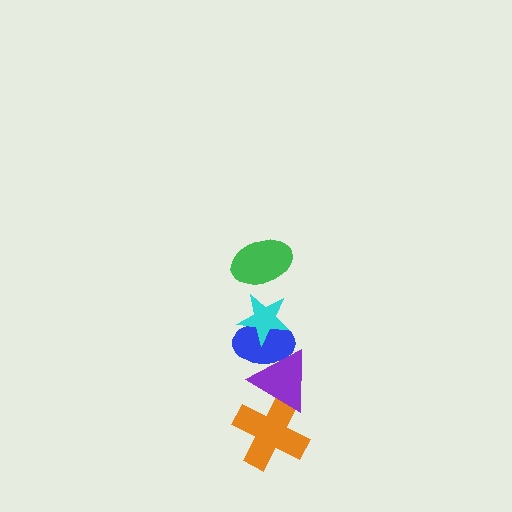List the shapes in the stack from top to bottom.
From top to bottom: the green ellipse, the cyan star, the blue ellipse, the purple triangle, the orange cross.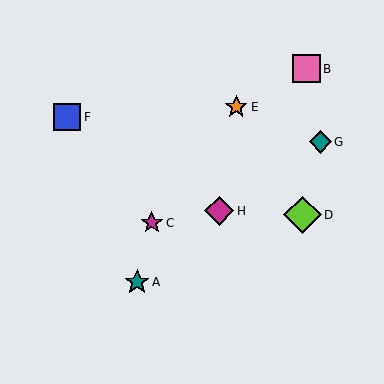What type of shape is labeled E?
Shape E is an orange star.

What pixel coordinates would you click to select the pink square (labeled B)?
Click at (307, 69) to select the pink square B.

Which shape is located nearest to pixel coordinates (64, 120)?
The blue square (labeled F) at (67, 117) is nearest to that location.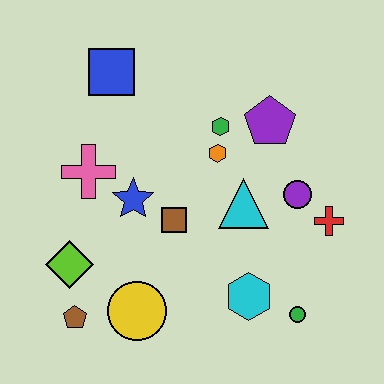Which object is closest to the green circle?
The cyan hexagon is closest to the green circle.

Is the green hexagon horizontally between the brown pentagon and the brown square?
No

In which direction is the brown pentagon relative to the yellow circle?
The brown pentagon is to the left of the yellow circle.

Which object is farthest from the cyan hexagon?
The blue square is farthest from the cyan hexagon.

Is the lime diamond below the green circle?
No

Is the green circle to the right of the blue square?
Yes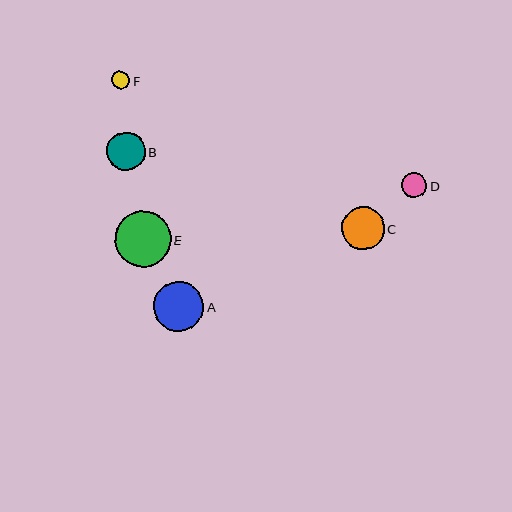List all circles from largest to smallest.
From largest to smallest: E, A, C, B, D, F.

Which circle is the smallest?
Circle F is the smallest with a size of approximately 18 pixels.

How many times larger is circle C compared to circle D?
Circle C is approximately 1.7 times the size of circle D.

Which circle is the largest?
Circle E is the largest with a size of approximately 56 pixels.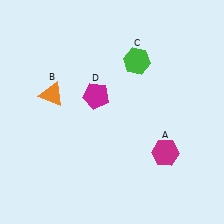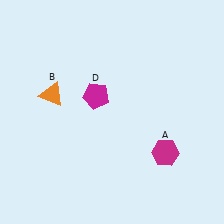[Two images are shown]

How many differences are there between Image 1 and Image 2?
There is 1 difference between the two images.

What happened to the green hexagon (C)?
The green hexagon (C) was removed in Image 2. It was in the top-right area of Image 1.